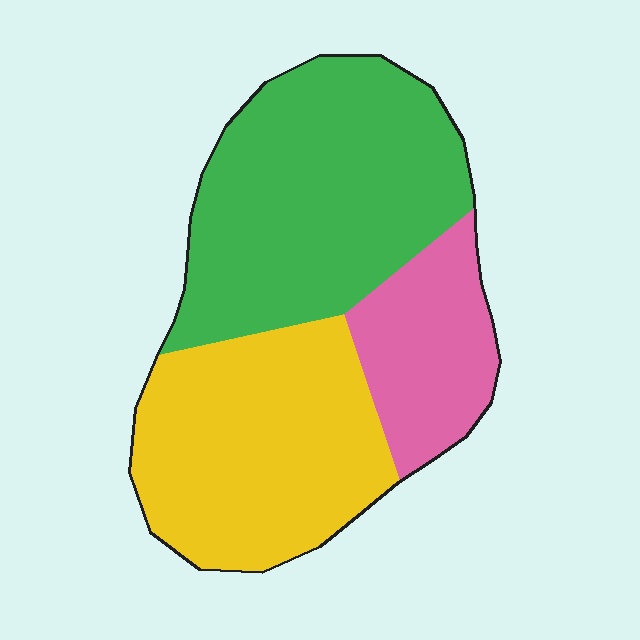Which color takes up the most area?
Green, at roughly 45%.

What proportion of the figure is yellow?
Yellow takes up about three eighths (3/8) of the figure.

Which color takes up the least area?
Pink, at roughly 20%.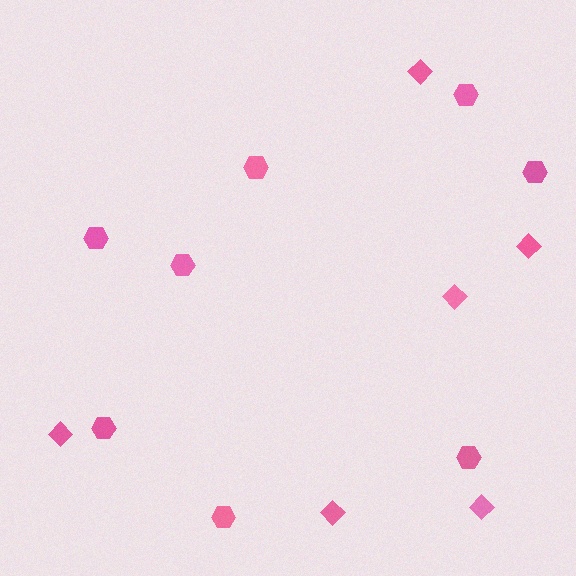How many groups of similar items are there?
There are 2 groups: one group of hexagons (8) and one group of diamonds (6).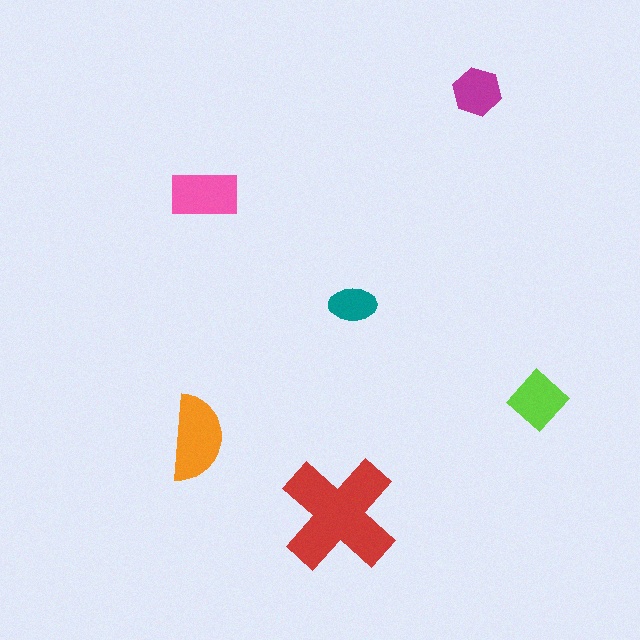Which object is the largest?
The red cross.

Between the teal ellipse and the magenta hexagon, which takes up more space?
The magenta hexagon.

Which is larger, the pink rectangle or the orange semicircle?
The orange semicircle.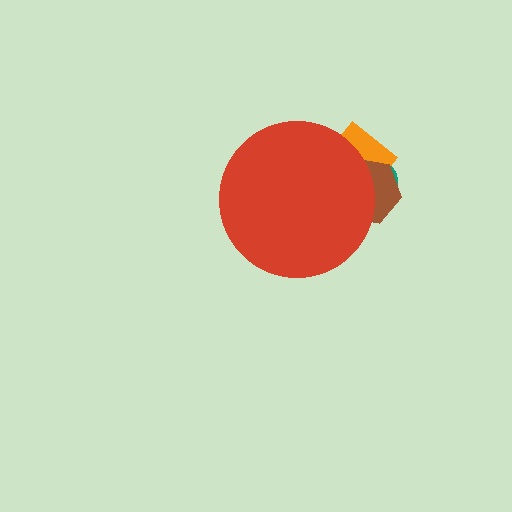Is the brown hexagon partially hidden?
Yes, the brown hexagon is partially hidden behind the red circle.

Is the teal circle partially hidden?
Yes, the teal circle is partially hidden behind the red circle.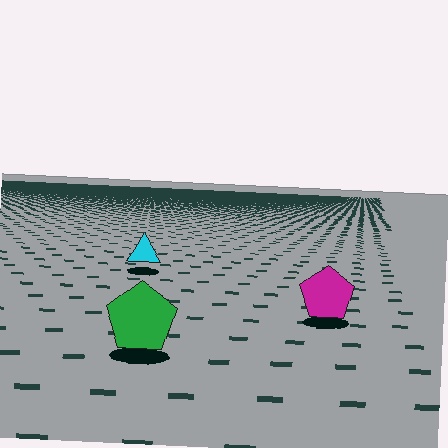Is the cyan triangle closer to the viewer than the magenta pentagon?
No. The magenta pentagon is closer — you can tell from the texture gradient: the ground texture is coarser near it.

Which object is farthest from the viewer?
The cyan triangle is farthest from the viewer. It appears smaller and the ground texture around it is denser.